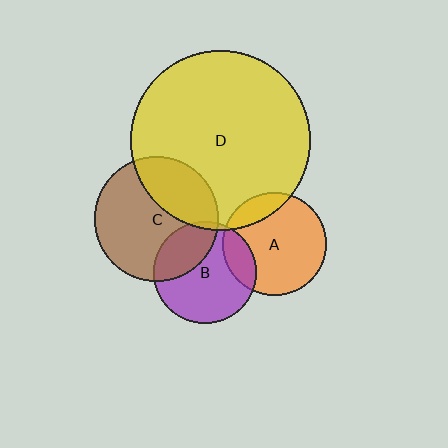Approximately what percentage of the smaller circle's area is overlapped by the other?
Approximately 35%.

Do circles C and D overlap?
Yes.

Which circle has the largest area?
Circle D (yellow).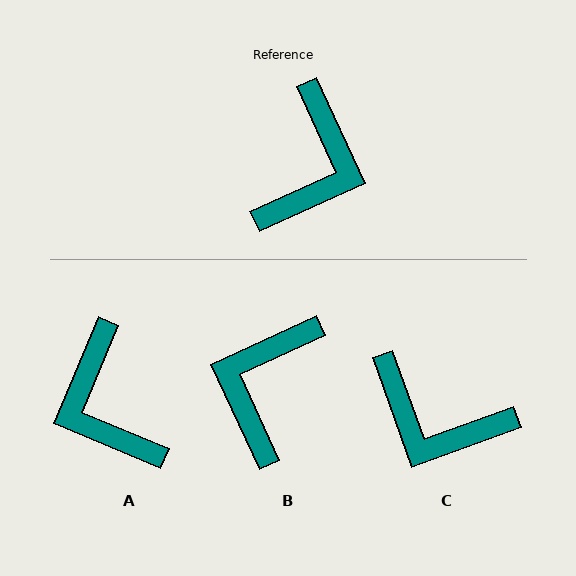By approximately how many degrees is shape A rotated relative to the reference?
Approximately 137 degrees clockwise.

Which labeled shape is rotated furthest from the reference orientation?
B, about 180 degrees away.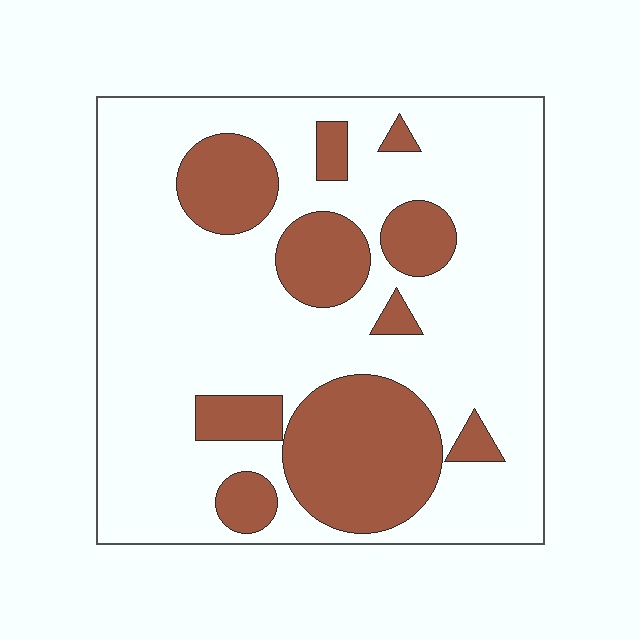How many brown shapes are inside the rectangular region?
10.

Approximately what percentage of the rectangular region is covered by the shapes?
Approximately 25%.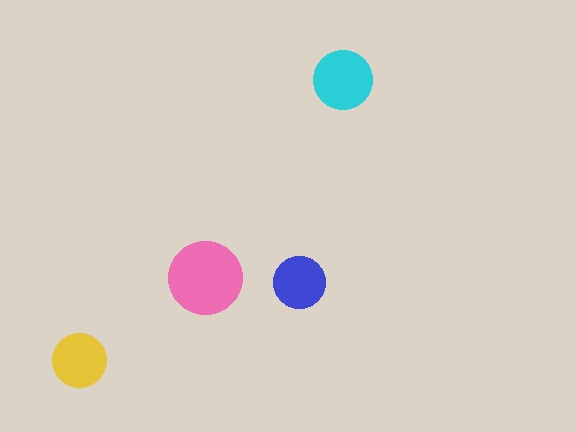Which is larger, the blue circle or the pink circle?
The pink one.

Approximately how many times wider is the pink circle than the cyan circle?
About 1.5 times wider.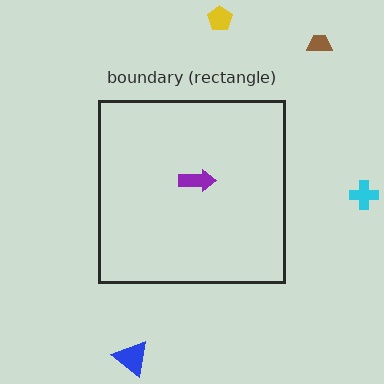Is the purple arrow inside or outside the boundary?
Inside.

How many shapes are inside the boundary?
1 inside, 4 outside.